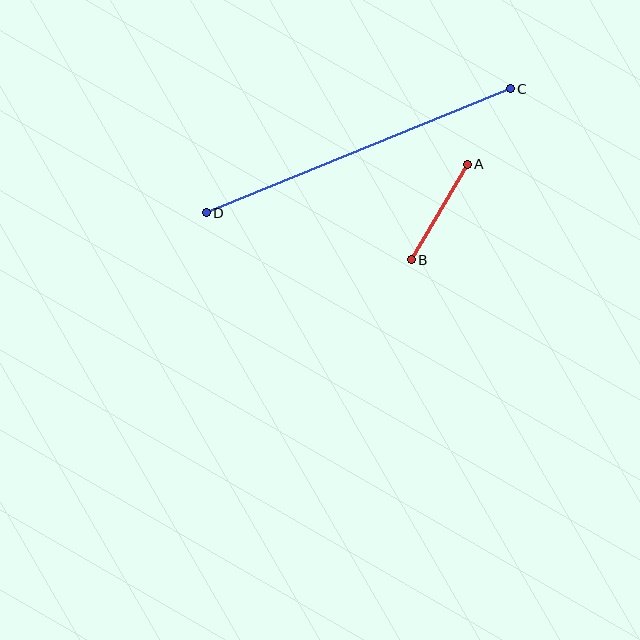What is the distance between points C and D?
The distance is approximately 329 pixels.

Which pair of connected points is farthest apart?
Points C and D are farthest apart.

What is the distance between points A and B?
The distance is approximately 111 pixels.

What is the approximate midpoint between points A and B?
The midpoint is at approximately (439, 212) pixels.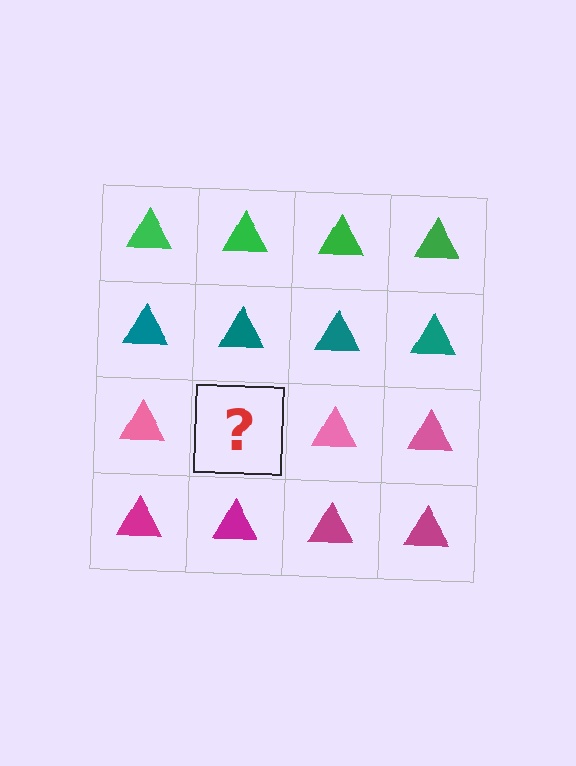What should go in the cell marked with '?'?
The missing cell should contain a pink triangle.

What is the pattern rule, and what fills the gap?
The rule is that each row has a consistent color. The gap should be filled with a pink triangle.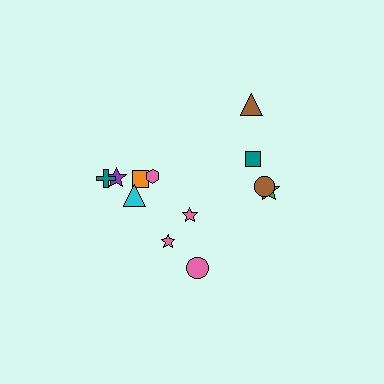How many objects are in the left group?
There are 7 objects.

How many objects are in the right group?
There are 5 objects.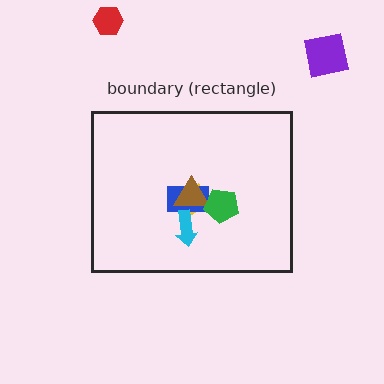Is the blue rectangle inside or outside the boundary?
Inside.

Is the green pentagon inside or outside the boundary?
Inside.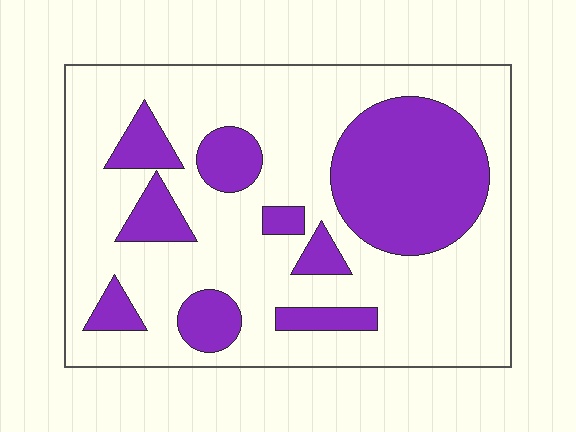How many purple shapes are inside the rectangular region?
9.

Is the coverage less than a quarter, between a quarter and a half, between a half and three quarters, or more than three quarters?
Between a quarter and a half.